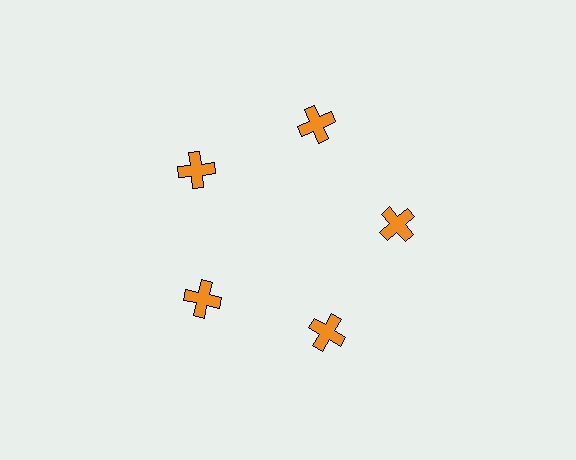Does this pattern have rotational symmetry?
Yes, this pattern has 5-fold rotational symmetry. It looks the same after rotating 72 degrees around the center.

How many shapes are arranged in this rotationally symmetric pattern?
There are 5 shapes, arranged in 5 groups of 1.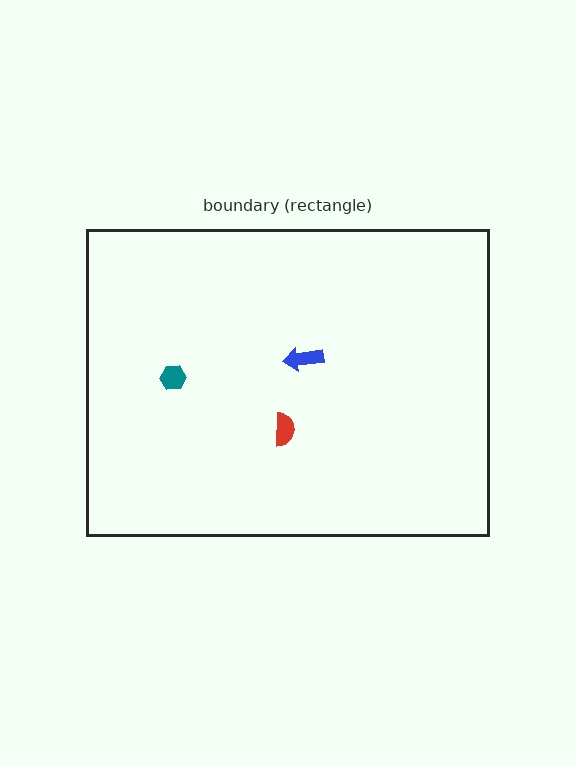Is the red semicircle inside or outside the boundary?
Inside.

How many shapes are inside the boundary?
3 inside, 0 outside.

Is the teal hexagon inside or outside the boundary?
Inside.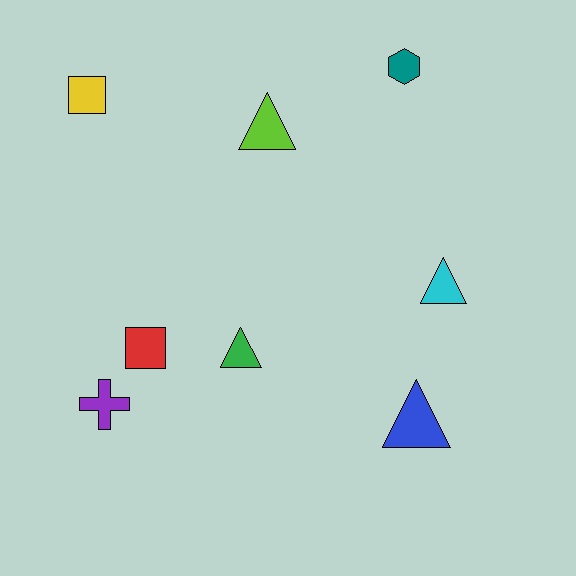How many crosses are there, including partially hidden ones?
There is 1 cross.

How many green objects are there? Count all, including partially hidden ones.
There is 1 green object.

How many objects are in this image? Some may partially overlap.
There are 8 objects.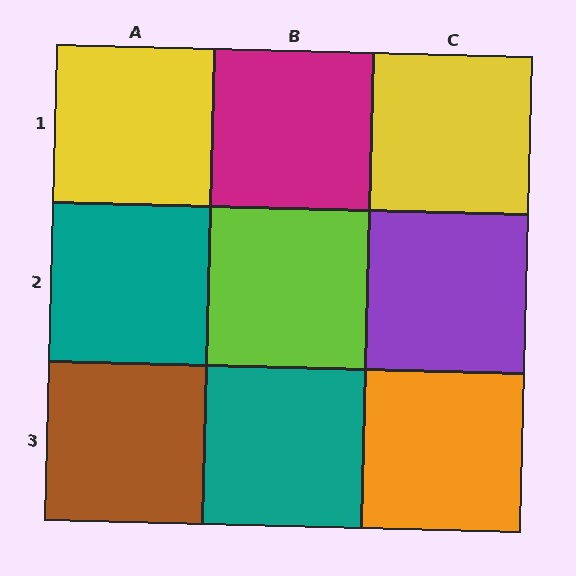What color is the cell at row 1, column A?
Yellow.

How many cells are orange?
1 cell is orange.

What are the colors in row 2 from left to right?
Teal, lime, purple.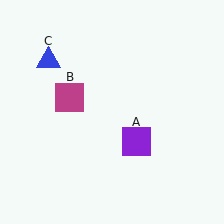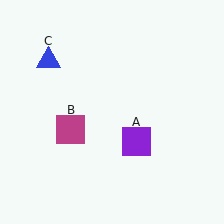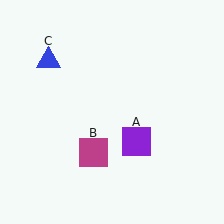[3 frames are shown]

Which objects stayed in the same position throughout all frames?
Purple square (object A) and blue triangle (object C) remained stationary.